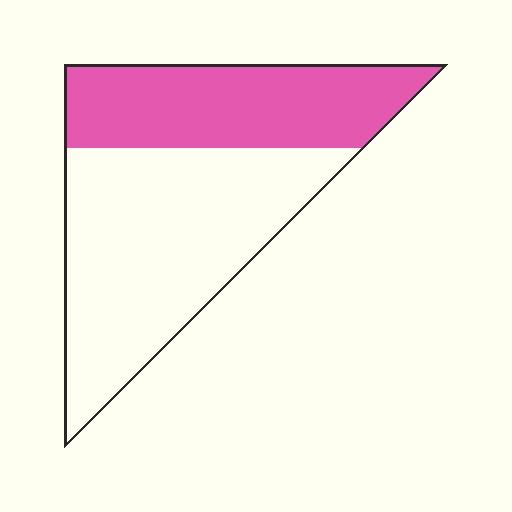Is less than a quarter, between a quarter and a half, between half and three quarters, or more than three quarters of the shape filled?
Between a quarter and a half.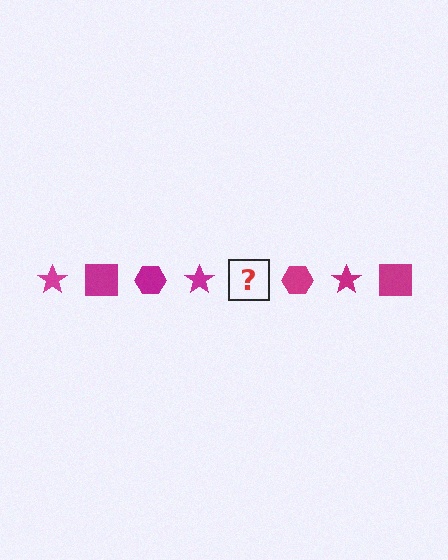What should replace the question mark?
The question mark should be replaced with a magenta square.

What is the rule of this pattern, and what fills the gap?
The rule is that the pattern cycles through star, square, hexagon shapes in magenta. The gap should be filled with a magenta square.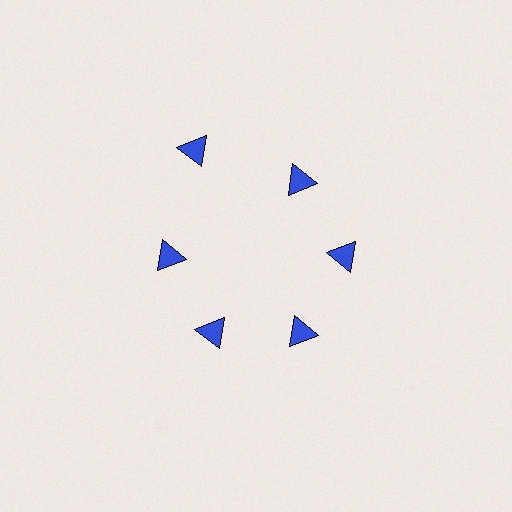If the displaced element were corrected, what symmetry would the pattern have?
It would have 6-fold rotational symmetry — the pattern would map onto itself every 60 degrees.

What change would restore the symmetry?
The symmetry would be restored by moving it inward, back onto the ring so that all 6 triangles sit at equal angles and equal distance from the center.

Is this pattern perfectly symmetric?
No. The 6 blue triangles are arranged in a ring, but one element near the 11 o'clock position is pushed outward from the center, breaking the 6-fold rotational symmetry.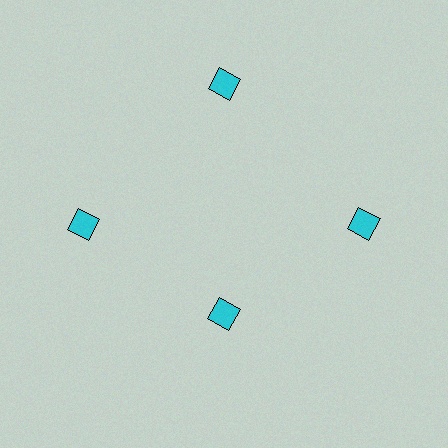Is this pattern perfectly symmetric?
No. The 4 cyan diamonds are arranged in a ring, but one element near the 6 o'clock position is pulled inward toward the center, breaking the 4-fold rotational symmetry.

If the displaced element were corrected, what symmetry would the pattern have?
It would have 4-fold rotational symmetry — the pattern would map onto itself every 90 degrees.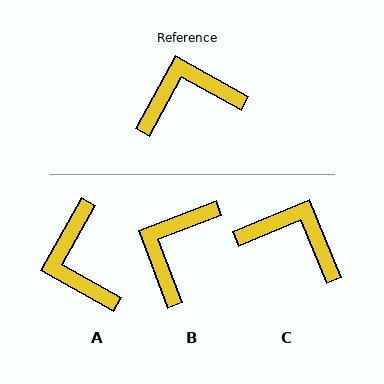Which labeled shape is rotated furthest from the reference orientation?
A, about 90 degrees away.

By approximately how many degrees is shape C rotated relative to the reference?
Approximately 39 degrees clockwise.